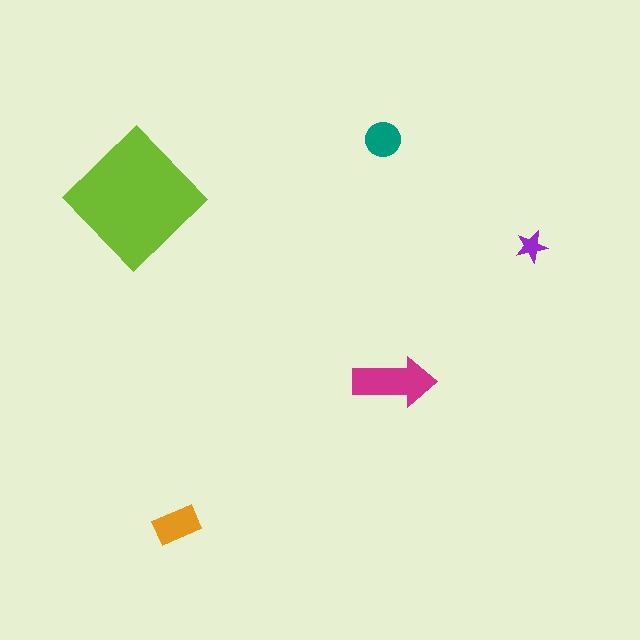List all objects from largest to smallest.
The lime diamond, the magenta arrow, the orange rectangle, the teal circle, the purple star.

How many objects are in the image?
There are 5 objects in the image.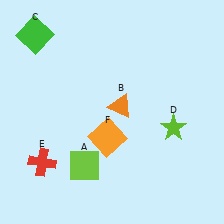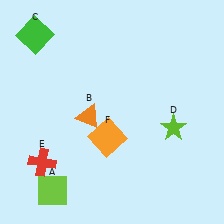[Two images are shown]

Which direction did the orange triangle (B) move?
The orange triangle (B) moved left.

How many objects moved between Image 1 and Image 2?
2 objects moved between the two images.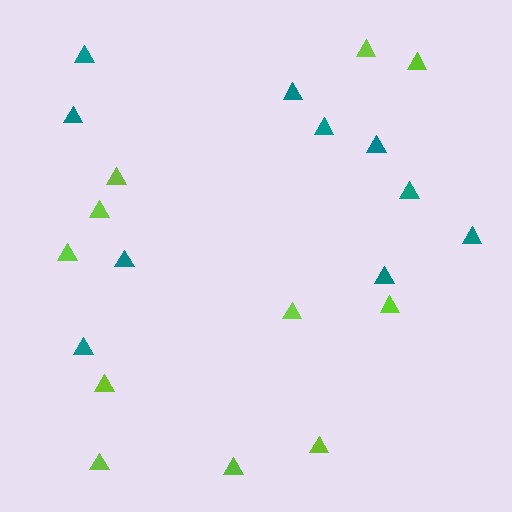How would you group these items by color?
There are 2 groups: one group of lime triangles (11) and one group of teal triangles (10).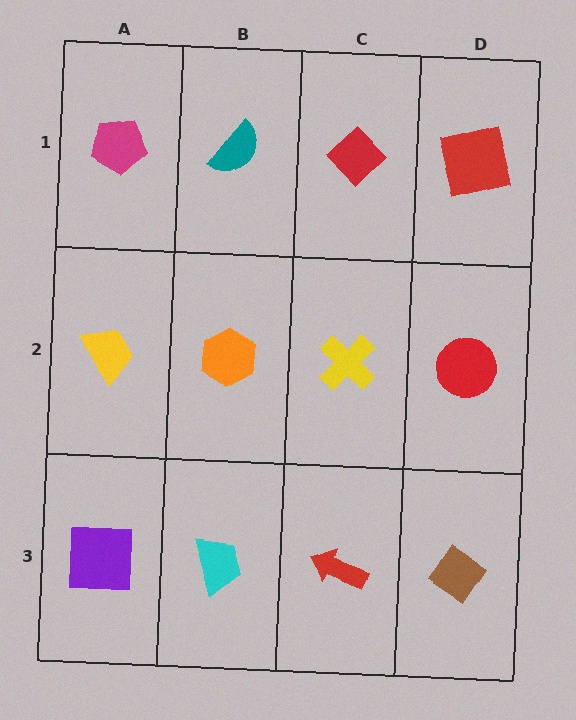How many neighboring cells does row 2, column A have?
3.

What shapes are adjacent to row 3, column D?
A red circle (row 2, column D), a red arrow (row 3, column C).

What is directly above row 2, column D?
A red square.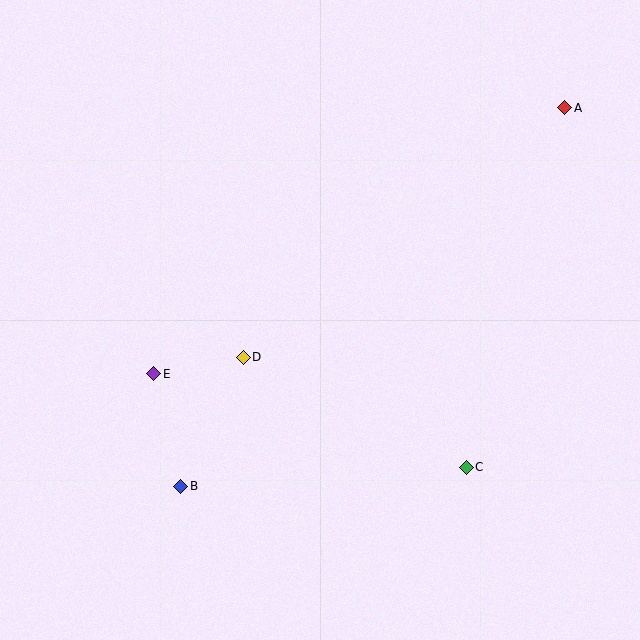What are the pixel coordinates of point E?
Point E is at (154, 373).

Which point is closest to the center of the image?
Point D at (243, 357) is closest to the center.